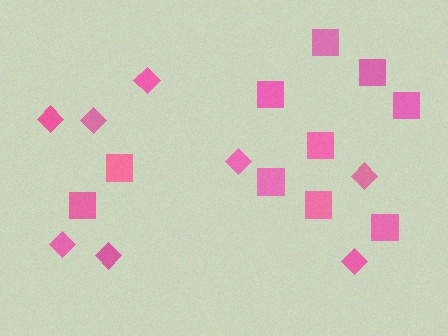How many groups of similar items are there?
There are 2 groups: one group of squares (10) and one group of diamonds (8).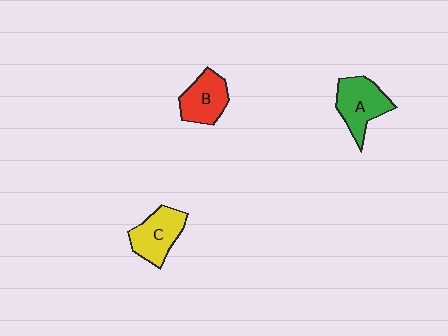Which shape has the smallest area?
Shape B (red).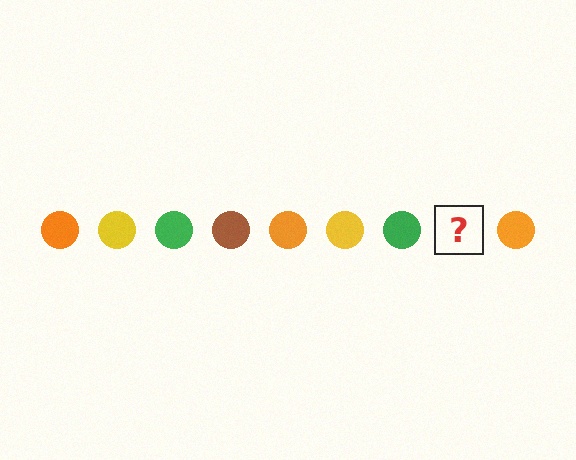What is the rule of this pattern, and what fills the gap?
The rule is that the pattern cycles through orange, yellow, green, brown circles. The gap should be filled with a brown circle.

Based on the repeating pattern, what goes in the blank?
The blank should be a brown circle.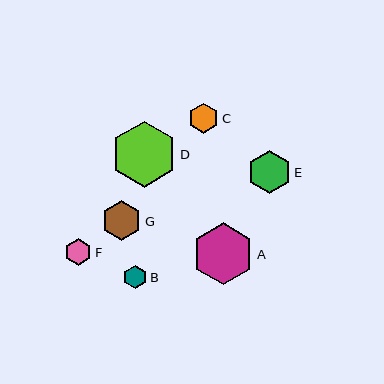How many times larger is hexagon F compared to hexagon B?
Hexagon F is approximately 1.1 times the size of hexagon B.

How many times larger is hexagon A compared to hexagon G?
Hexagon A is approximately 1.5 times the size of hexagon G.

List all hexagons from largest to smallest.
From largest to smallest: D, A, E, G, C, F, B.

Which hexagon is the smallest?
Hexagon B is the smallest with a size of approximately 24 pixels.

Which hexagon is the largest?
Hexagon D is the largest with a size of approximately 66 pixels.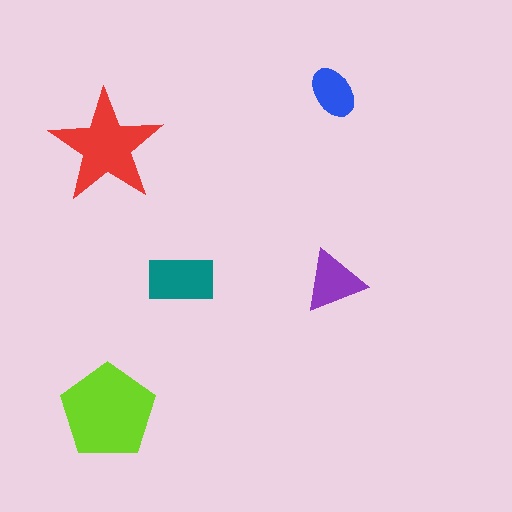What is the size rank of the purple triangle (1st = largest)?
4th.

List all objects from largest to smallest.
The lime pentagon, the red star, the teal rectangle, the purple triangle, the blue ellipse.